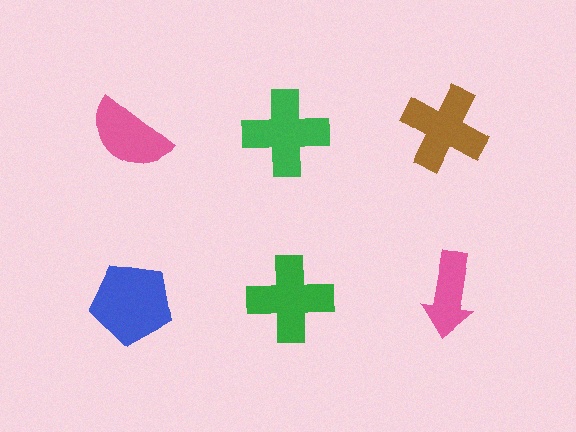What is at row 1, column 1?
A pink semicircle.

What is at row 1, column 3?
A brown cross.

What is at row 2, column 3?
A pink arrow.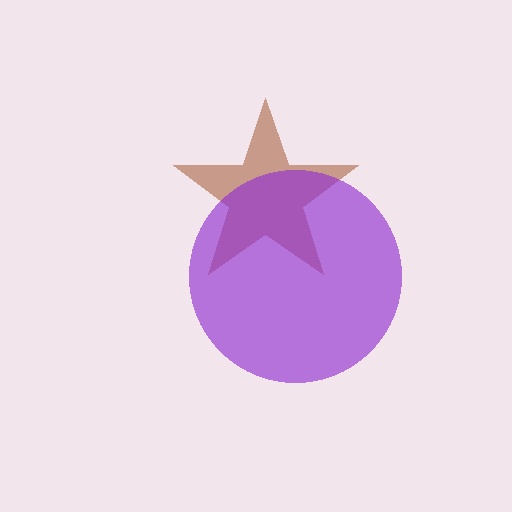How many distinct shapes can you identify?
There are 2 distinct shapes: a brown star, a purple circle.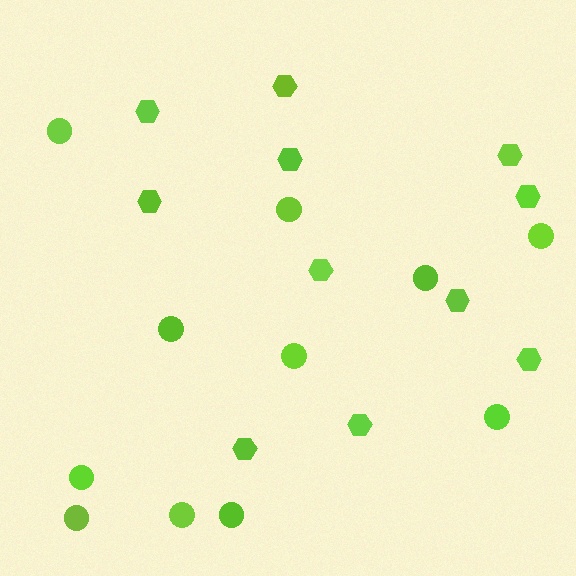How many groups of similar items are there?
There are 2 groups: one group of hexagons (11) and one group of circles (11).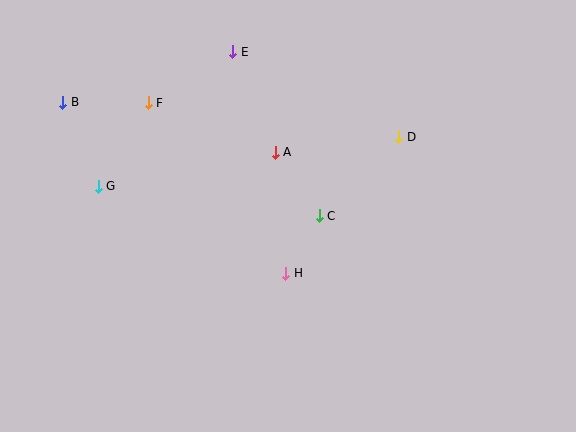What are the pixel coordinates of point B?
Point B is at (63, 102).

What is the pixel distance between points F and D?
The distance between F and D is 253 pixels.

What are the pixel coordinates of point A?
Point A is at (275, 152).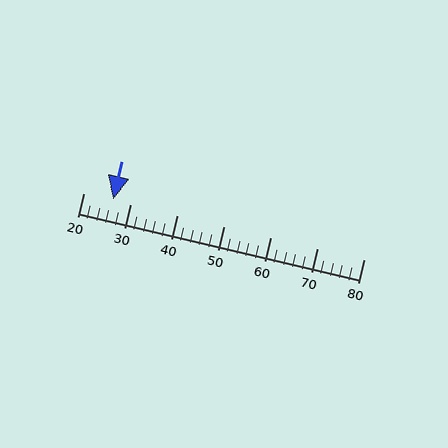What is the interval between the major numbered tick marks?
The major tick marks are spaced 10 units apart.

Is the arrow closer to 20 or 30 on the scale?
The arrow is closer to 30.